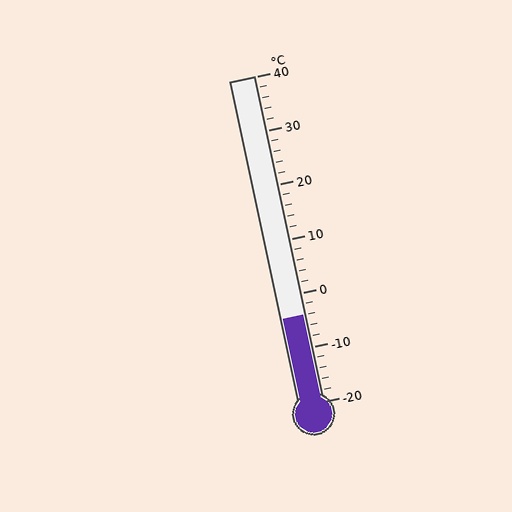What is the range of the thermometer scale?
The thermometer scale ranges from -20°C to 40°C.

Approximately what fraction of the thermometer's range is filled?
The thermometer is filled to approximately 25% of its range.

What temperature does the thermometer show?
The thermometer shows approximately -4°C.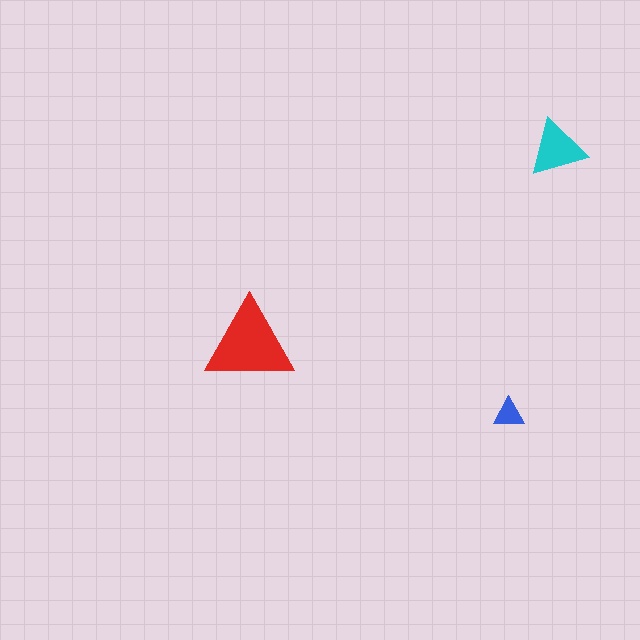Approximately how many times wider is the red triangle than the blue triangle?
About 3 times wider.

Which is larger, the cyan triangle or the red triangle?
The red one.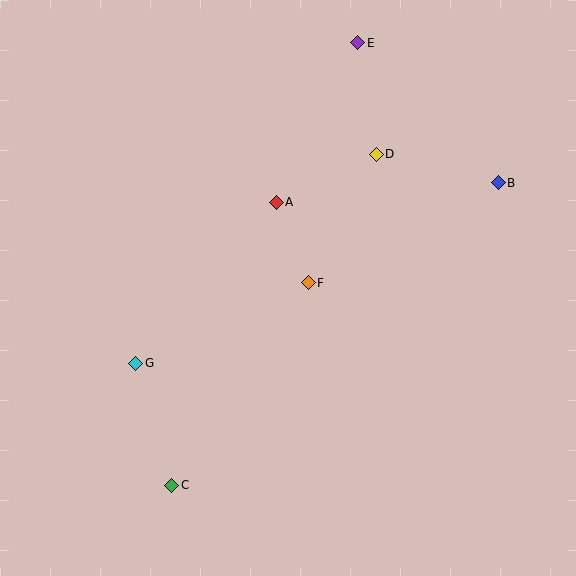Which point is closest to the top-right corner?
Point B is closest to the top-right corner.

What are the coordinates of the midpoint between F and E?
The midpoint between F and E is at (333, 163).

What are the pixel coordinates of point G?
Point G is at (136, 363).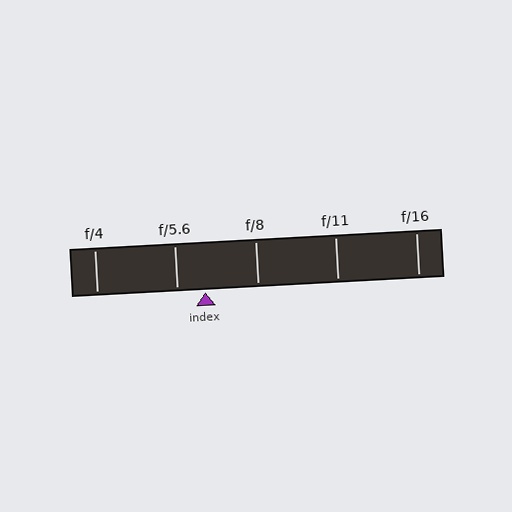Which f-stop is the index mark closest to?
The index mark is closest to f/5.6.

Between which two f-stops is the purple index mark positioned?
The index mark is between f/5.6 and f/8.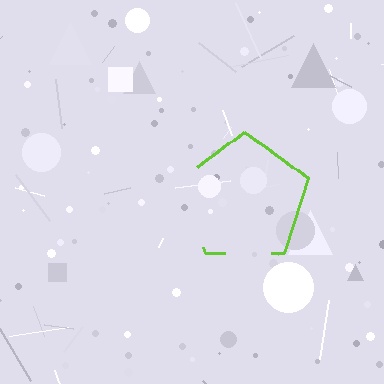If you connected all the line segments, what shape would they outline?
They would outline a pentagon.